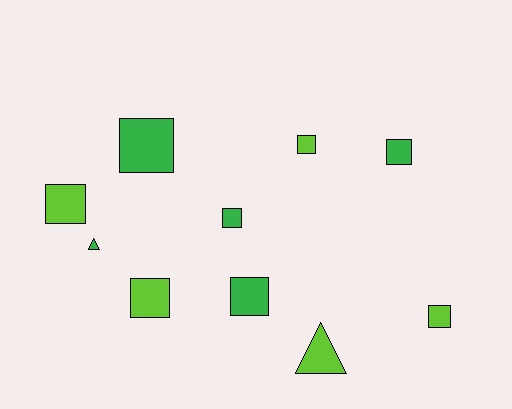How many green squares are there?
There are 4 green squares.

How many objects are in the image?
There are 10 objects.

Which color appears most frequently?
Lime, with 5 objects.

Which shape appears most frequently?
Square, with 8 objects.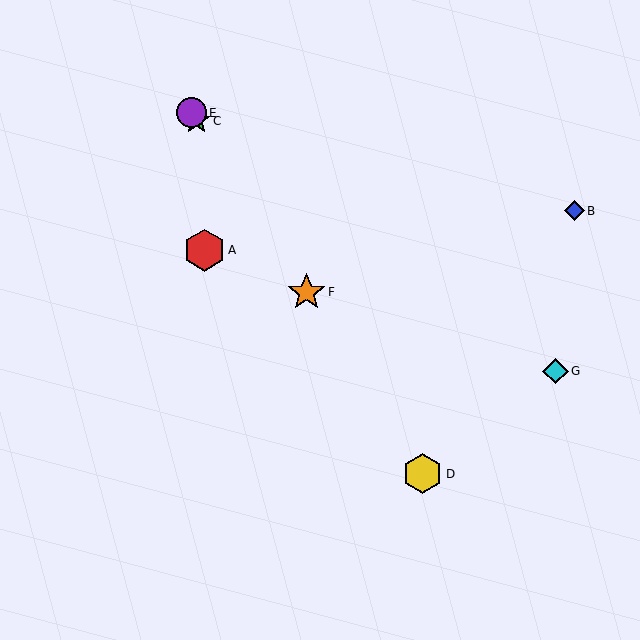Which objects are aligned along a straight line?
Objects C, D, E, F are aligned along a straight line.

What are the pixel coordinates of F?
Object F is at (306, 292).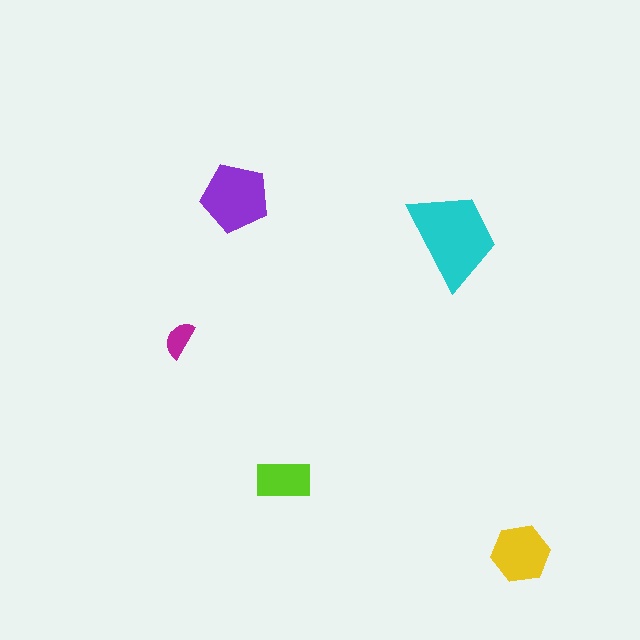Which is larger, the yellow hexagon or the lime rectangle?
The yellow hexagon.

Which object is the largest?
The cyan trapezoid.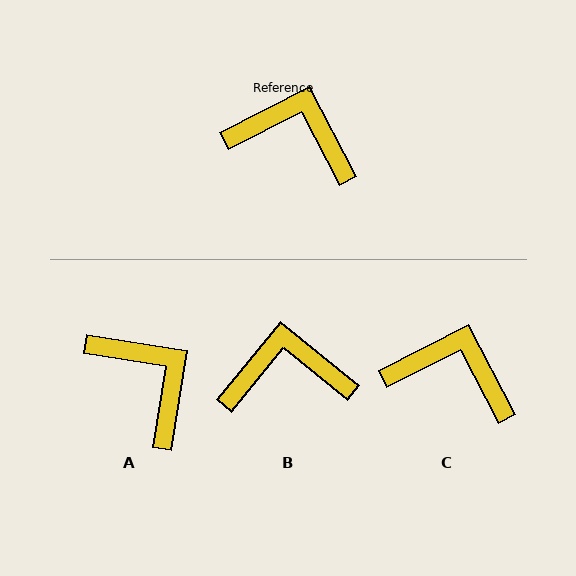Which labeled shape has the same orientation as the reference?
C.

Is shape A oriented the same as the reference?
No, it is off by about 36 degrees.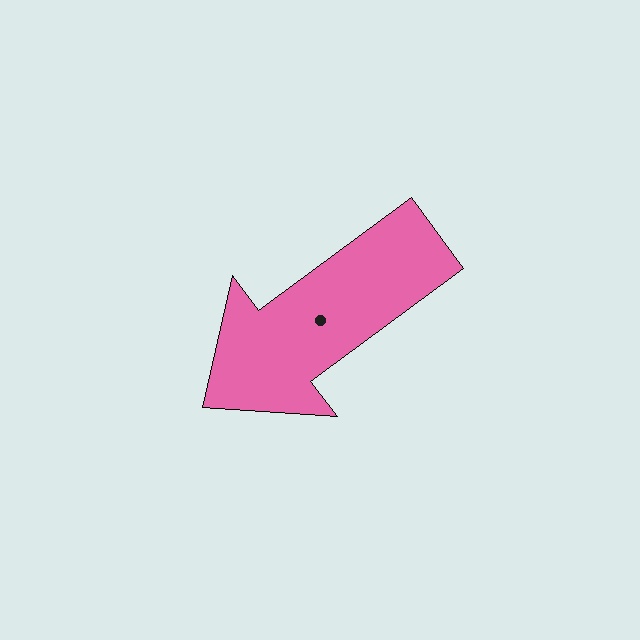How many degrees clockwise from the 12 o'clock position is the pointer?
Approximately 233 degrees.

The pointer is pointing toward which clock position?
Roughly 8 o'clock.